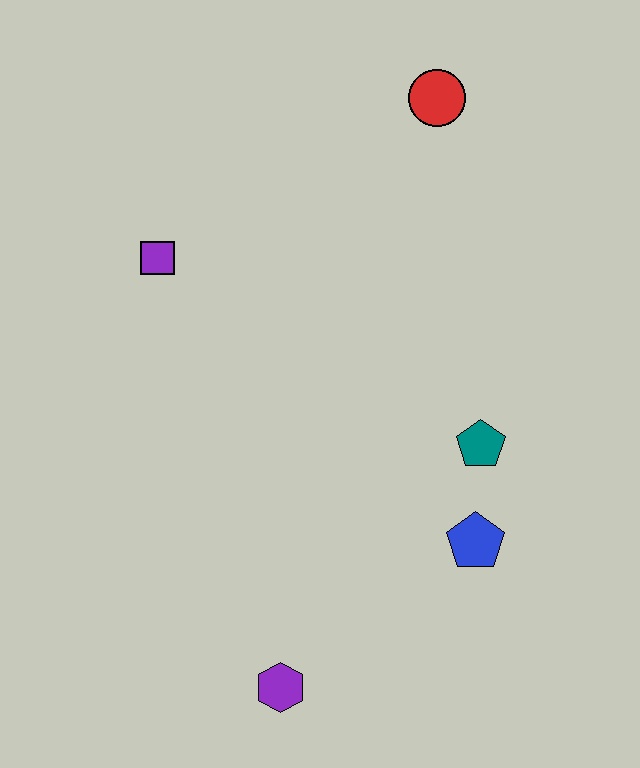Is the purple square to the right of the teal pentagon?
No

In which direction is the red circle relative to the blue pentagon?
The red circle is above the blue pentagon.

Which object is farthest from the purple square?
The purple hexagon is farthest from the purple square.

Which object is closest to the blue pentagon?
The teal pentagon is closest to the blue pentagon.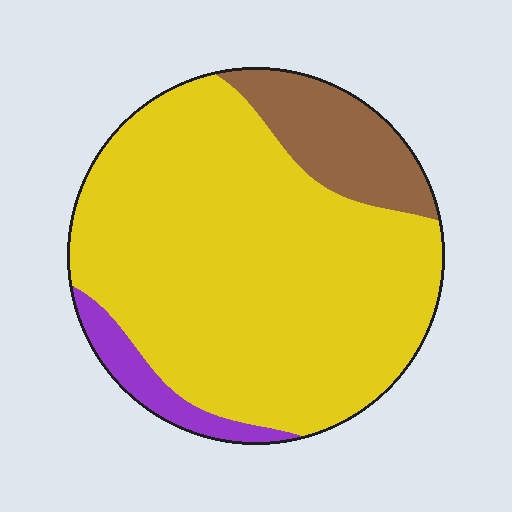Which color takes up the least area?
Purple, at roughly 5%.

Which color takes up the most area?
Yellow, at roughly 80%.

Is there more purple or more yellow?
Yellow.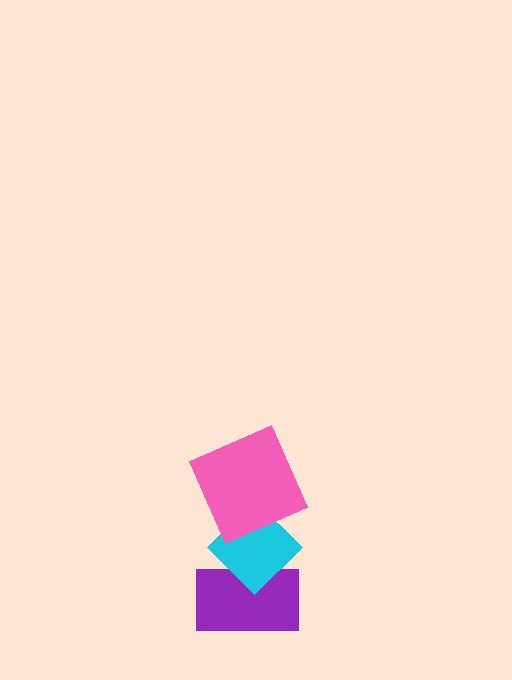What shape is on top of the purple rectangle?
The cyan diamond is on top of the purple rectangle.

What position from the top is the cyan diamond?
The cyan diamond is 2nd from the top.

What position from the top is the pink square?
The pink square is 1st from the top.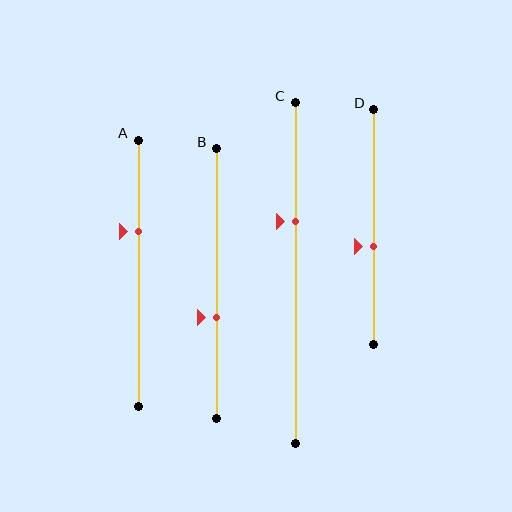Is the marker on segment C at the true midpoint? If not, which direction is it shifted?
No, the marker on segment C is shifted upward by about 15% of the segment length.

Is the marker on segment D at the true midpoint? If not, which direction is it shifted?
No, the marker on segment D is shifted downward by about 9% of the segment length.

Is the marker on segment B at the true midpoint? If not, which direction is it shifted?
No, the marker on segment B is shifted downward by about 13% of the segment length.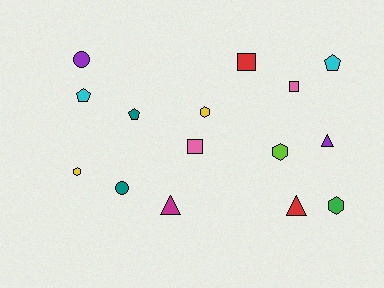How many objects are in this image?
There are 15 objects.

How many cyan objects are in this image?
There are 2 cyan objects.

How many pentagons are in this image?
There are 3 pentagons.